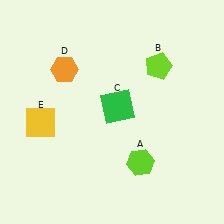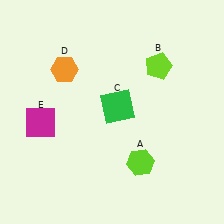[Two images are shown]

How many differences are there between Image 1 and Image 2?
There is 1 difference between the two images.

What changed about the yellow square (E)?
In Image 1, E is yellow. In Image 2, it changed to magenta.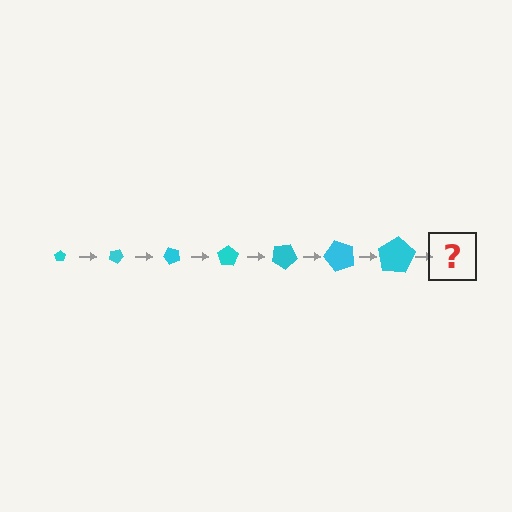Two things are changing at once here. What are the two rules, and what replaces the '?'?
The two rules are that the pentagon grows larger each step and it rotates 25 degrees each step. The '?' should be a pentagon, larger than the previous one and rotated 175 degrees from the start.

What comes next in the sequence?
The next element should be a pentagon, larger than the previous one and rotated 175 degrees from the start.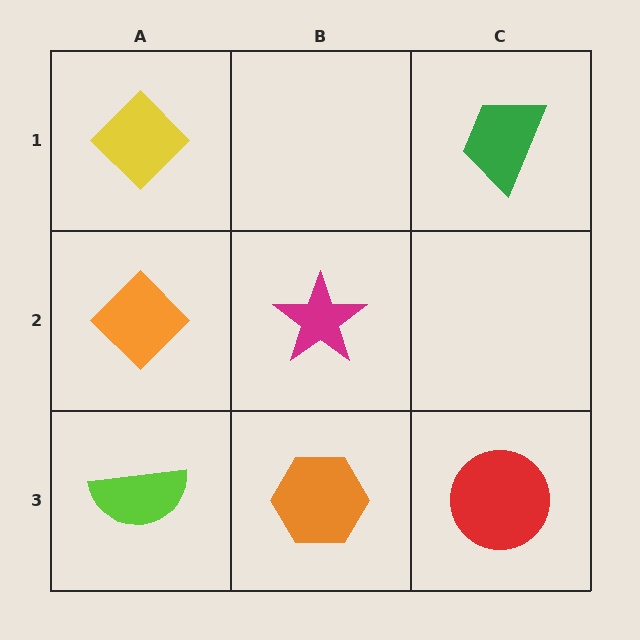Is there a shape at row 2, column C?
No, that cell is empty.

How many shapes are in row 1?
2 shapes.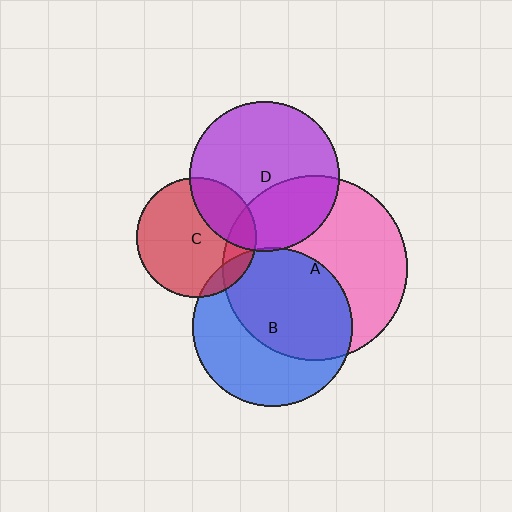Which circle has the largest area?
Circle A (pink).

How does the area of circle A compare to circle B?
Approximately 1.3 times.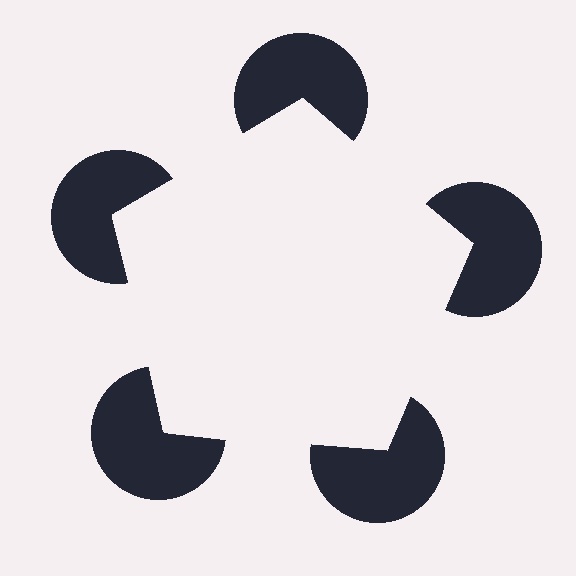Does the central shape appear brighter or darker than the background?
It typically appears slightly brighter than the background, even though no actual brightness change is drawn.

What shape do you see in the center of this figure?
An illusory pentagon — its edges are inferred from the aligned wedge cuts in the pac-man discs, not physically drawn.